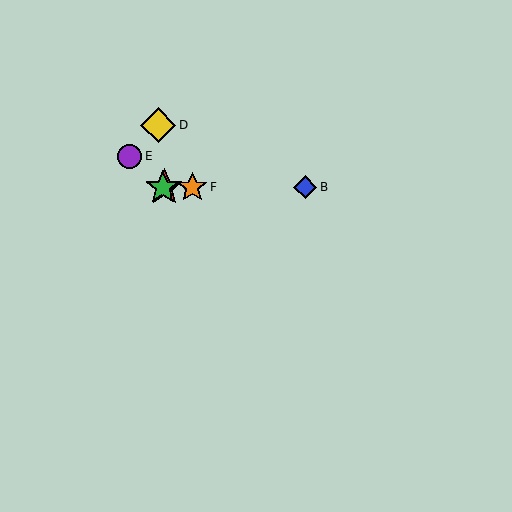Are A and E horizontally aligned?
No, A is at y≈187 and E is at y≈156.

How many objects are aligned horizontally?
4 objects (A, B, C, F) are aligned horizontally.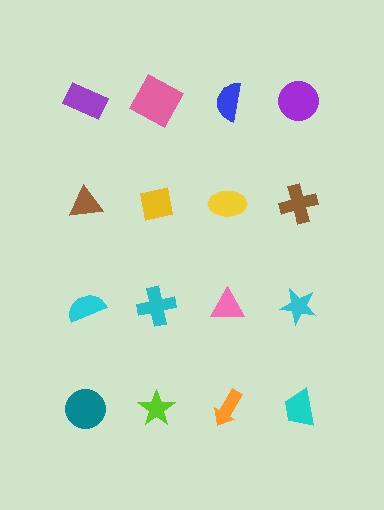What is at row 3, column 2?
A cyan cross.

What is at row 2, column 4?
A brown cross.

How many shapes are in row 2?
4 shapes.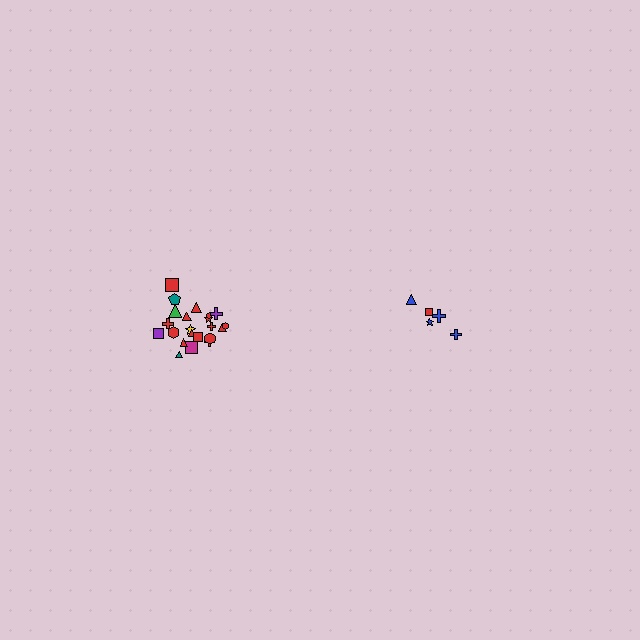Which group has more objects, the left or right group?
The left group.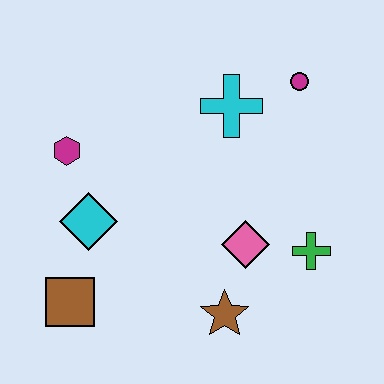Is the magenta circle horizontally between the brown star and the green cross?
Yes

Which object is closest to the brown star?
The pink diamond is closest to the brown star.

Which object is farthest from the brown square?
The magenta circle is farthest from the brown square.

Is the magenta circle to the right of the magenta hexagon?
Yes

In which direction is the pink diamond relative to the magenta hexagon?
The pink diamond is to the right of the magenta hexagon.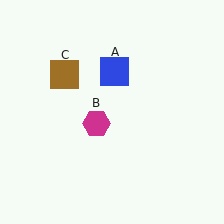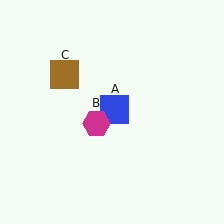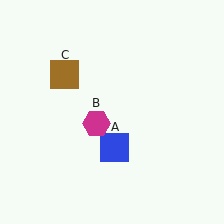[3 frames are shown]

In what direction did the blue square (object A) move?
The blue square (object A) moved down.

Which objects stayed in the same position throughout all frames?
Magenta hexagon (object B) and brown square (object C) remained stationary.